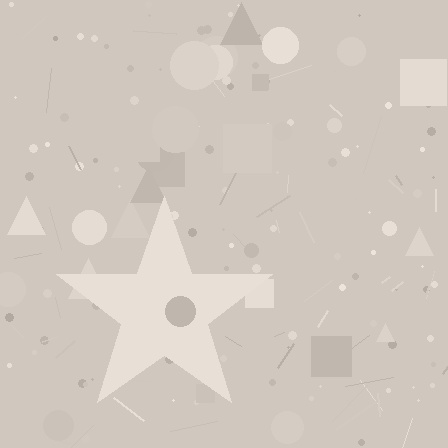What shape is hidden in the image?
A star is hidden in the image.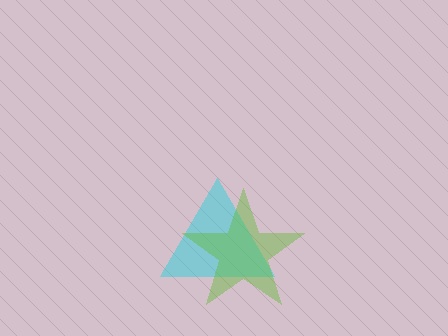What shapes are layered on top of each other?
The layered shapes are: a cyan triangle, a lime star.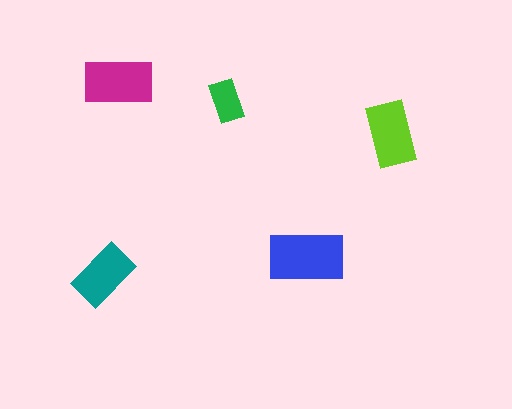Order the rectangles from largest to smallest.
the blue one, the magenta one, the lime one, the teal one, the green one.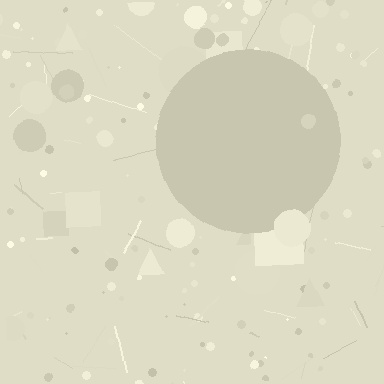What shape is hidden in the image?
A circle is hidden in the image.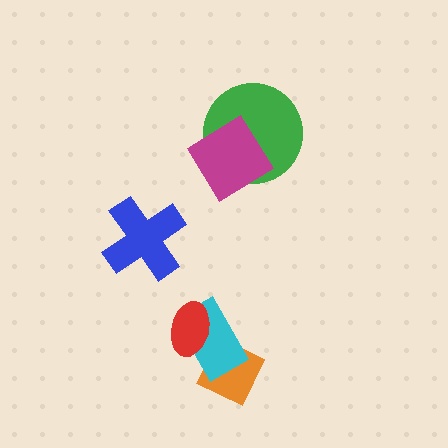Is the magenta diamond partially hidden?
No, no other shape covers it.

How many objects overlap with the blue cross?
0 objects overlap with the blue cross.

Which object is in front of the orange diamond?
The cyan rectangle is in front of the orange diamond.